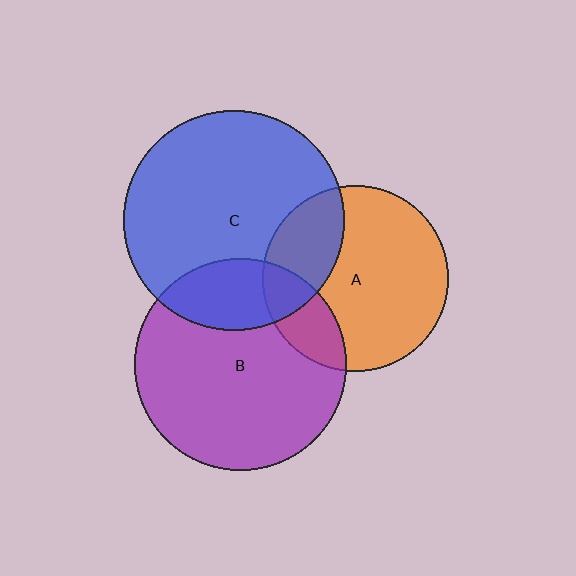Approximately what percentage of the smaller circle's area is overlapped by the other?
Approximately 25%.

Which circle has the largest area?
Circle C (blue).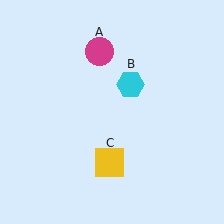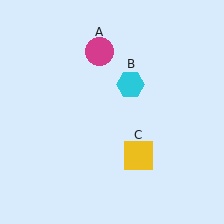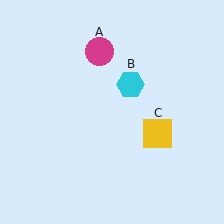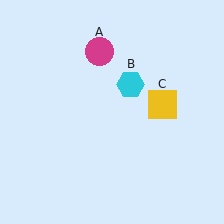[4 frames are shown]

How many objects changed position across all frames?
1 object changed position: yellow square (object C).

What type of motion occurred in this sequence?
The yellow square (object C) rotated counterclockwise around the center of the scene.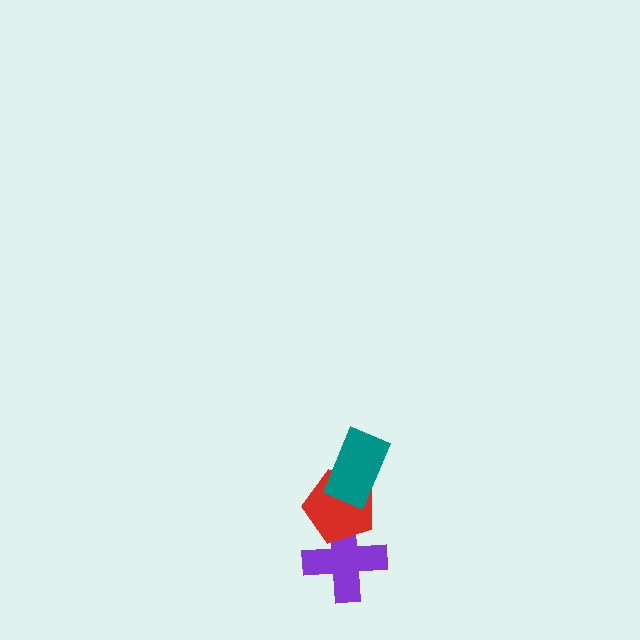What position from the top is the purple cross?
The purple cross is 3rd from the top.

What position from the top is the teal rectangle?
The teal rectangle is 1st from the top.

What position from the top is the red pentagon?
The red pentagon is 2nd from the top.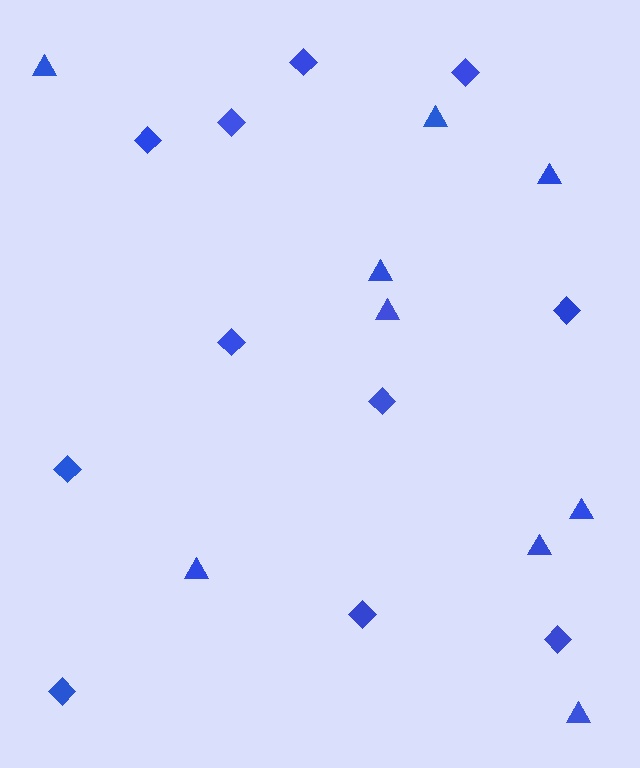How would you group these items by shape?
There are 2 groups: one group of diamonds (11) and one group of triangles (9).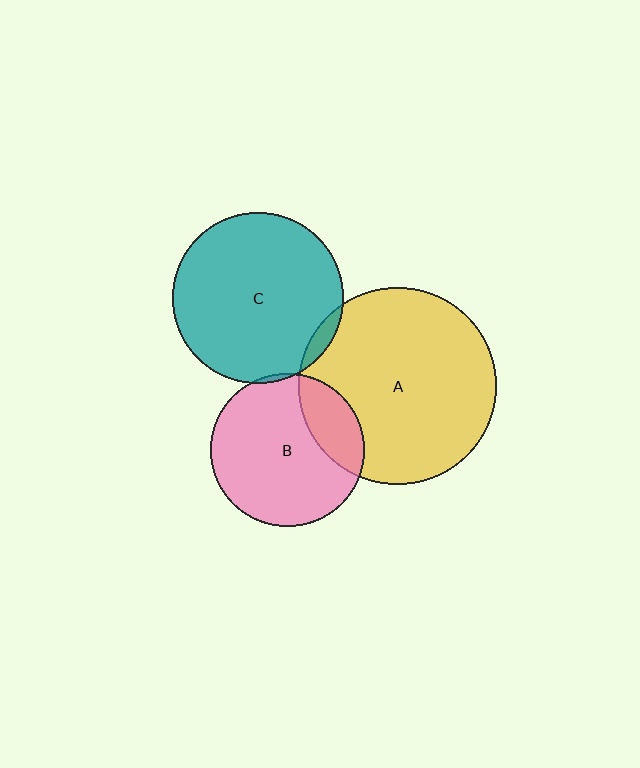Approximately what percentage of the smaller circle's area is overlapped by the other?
Approximately 20%.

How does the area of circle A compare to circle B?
Approximately 1.7 times.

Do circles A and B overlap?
Yes.